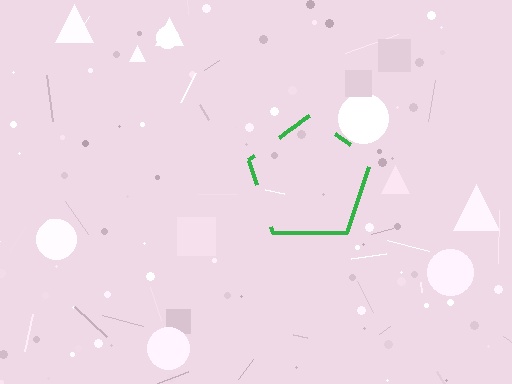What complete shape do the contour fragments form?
The contour fragments form a pentagon.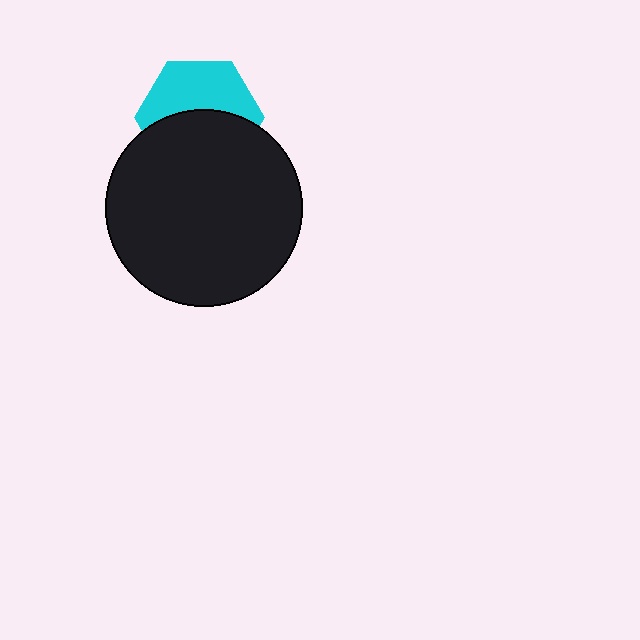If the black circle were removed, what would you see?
You would see the complete cyan hexagon.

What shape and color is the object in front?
The object in front is a black circle.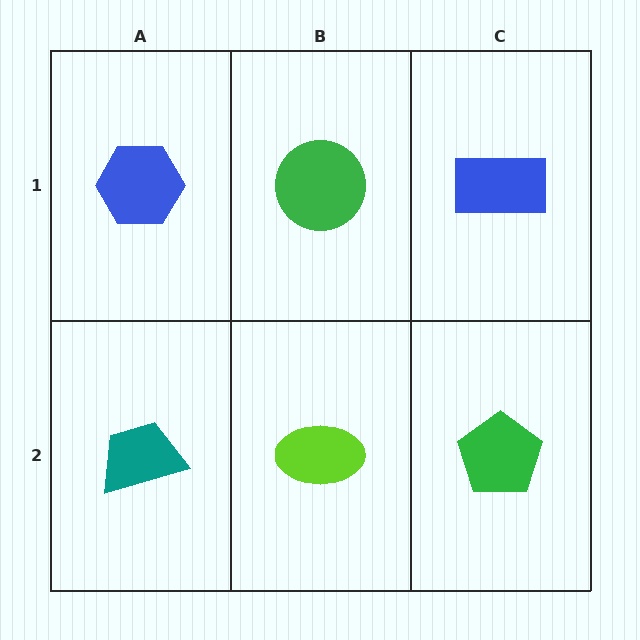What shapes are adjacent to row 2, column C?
A blue rectangle (row 1, column C), a lime ellipse (row 2, column B).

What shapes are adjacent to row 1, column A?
A teal trapezoid (row 2, column A), a green circle (row 1, column B).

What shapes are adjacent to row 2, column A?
A blue hexagon (row 1, column A), a lime ellipse (row 2, column B).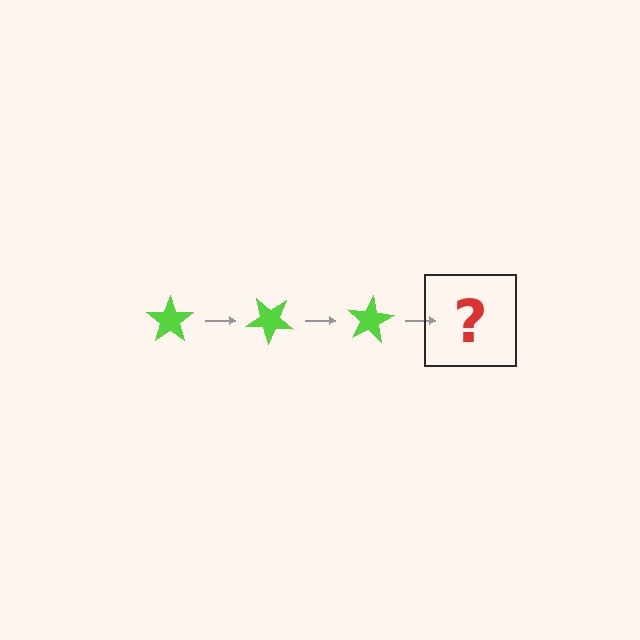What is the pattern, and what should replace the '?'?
The pattern is that the star rotates 40 degrees each step. The '?' should be a lime star rotated 120 degrees.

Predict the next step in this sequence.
The next step is a lime star rotated 120 degrees.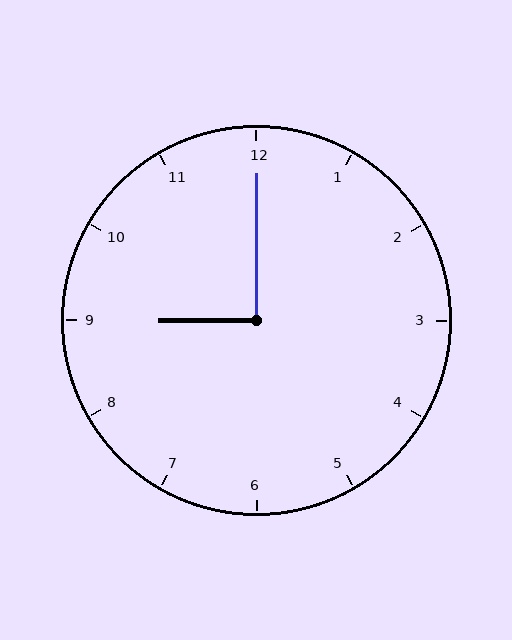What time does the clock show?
9:00.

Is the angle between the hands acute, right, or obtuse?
It is right.